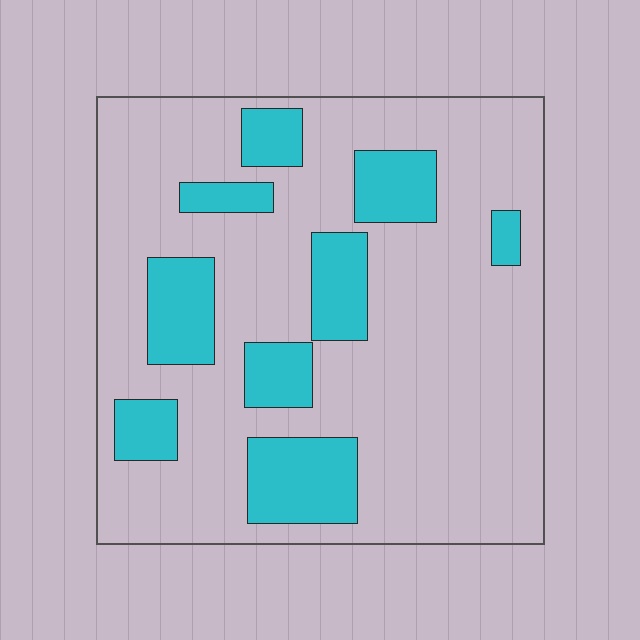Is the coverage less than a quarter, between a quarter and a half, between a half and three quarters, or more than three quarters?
Less than a quarter.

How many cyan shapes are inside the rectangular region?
9.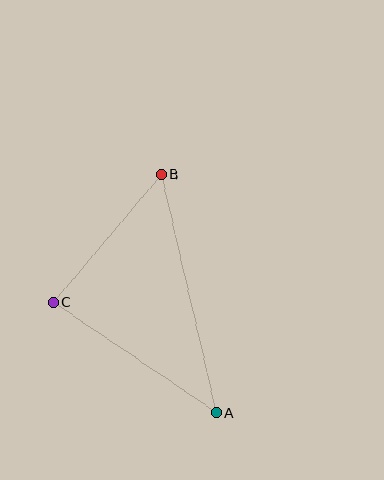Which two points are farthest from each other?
Points A and B are farthest from each other.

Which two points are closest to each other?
Points B and C are closest to each other.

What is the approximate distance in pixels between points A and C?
The distance between A and C is approximately 197 pixels.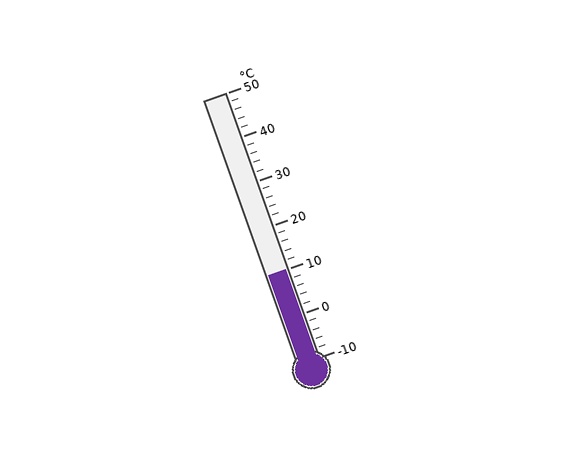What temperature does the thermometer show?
The thermometer shows approximately 10°C.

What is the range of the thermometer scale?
The thermometer scale ranges from -10°C to 50°C.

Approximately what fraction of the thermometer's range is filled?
The thermometer is filled to approximately 35% of its range.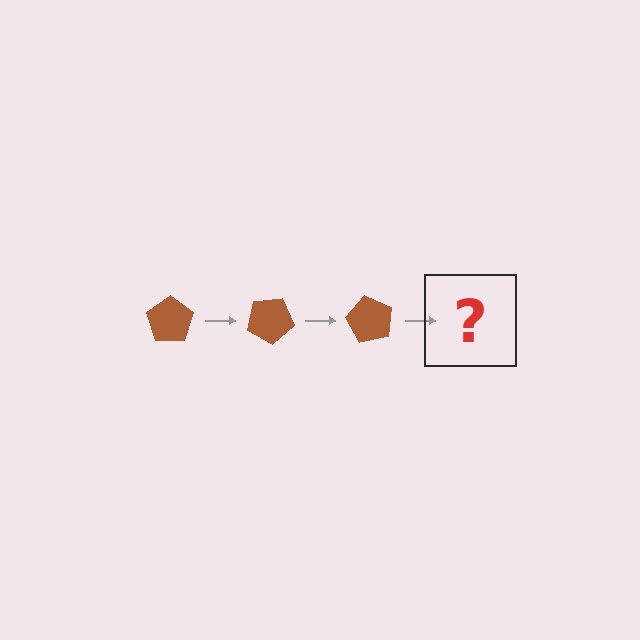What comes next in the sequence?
The next element should be a brown pentagon rotated 90 degrees.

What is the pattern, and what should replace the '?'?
The pattern is that the pentagon rotates 30 degrees each step. The '?' should be a brown pentagon rotated 90 degrees.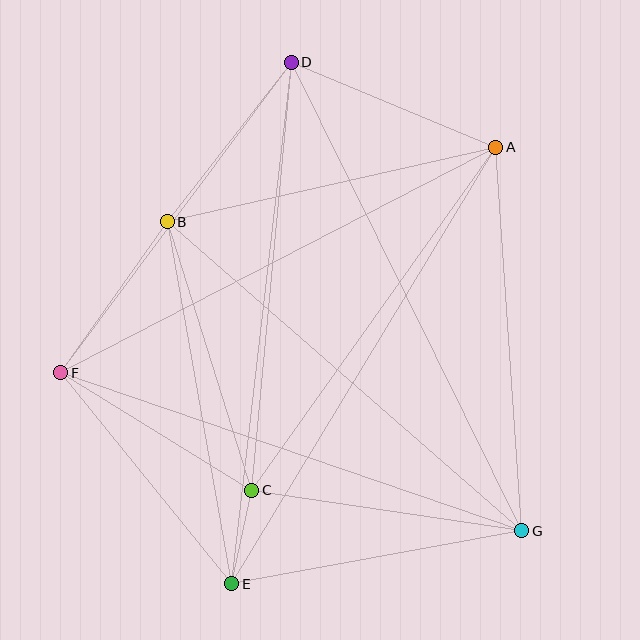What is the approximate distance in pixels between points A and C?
The distance between A and C is approximately 421 pixels.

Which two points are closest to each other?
Points C and E are closest to each other.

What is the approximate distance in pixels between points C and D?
The distance between C and D is approximately 430 pixels.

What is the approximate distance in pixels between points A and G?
The distance between A and G is approximately 385 pixels.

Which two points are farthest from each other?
Points D and E are farthest from each other.